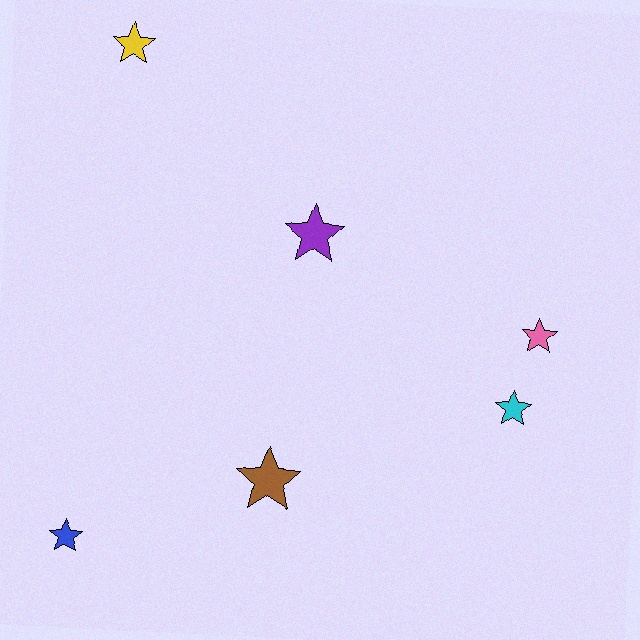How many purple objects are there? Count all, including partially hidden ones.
There is 1 purple object.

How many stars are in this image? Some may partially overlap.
There are 6 stars.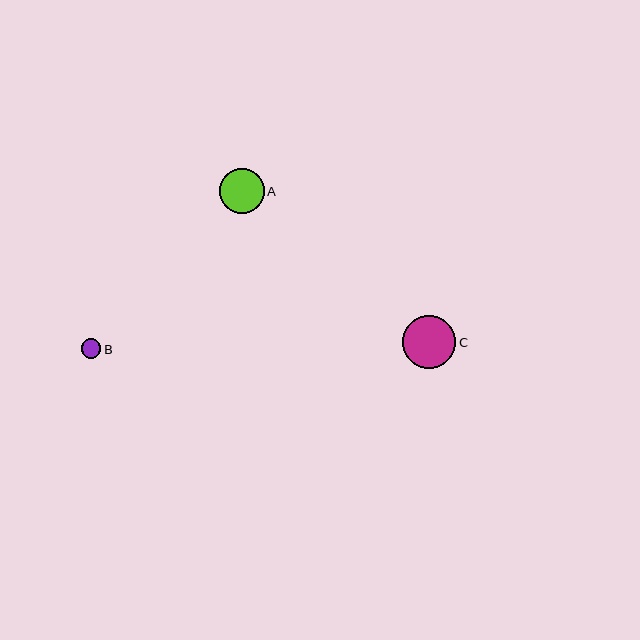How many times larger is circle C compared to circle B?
Circle C is approximately 2.7 times the size of circle B.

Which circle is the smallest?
Circle B is the smallest with a size of approximately 20 pixels.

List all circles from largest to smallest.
From largest to smallest: C, A, B.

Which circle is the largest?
Circle C is the largest with a size of approximately 53 pixels.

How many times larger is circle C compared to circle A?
Circle C is approximately 1.2 times the size of circle A.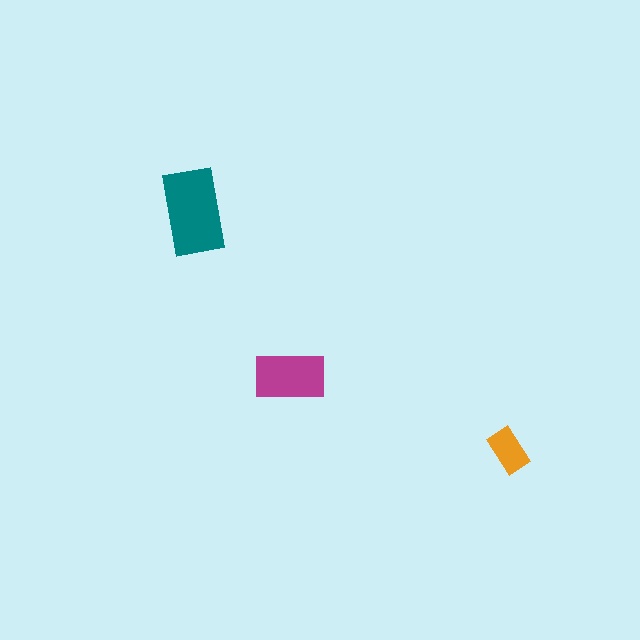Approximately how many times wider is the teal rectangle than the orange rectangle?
About 2 times wider.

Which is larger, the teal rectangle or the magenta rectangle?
The teal one.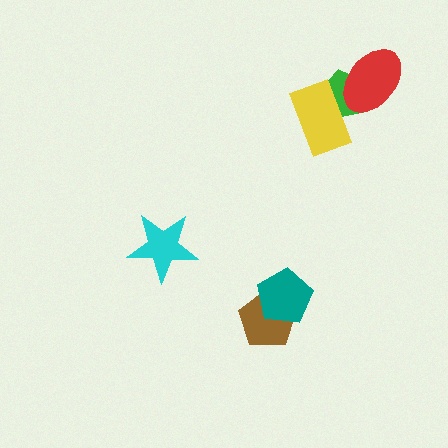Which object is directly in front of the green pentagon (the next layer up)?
The red ellipse is directly in front of the green pentagon.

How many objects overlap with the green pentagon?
2 objects overlap with the green pentagon.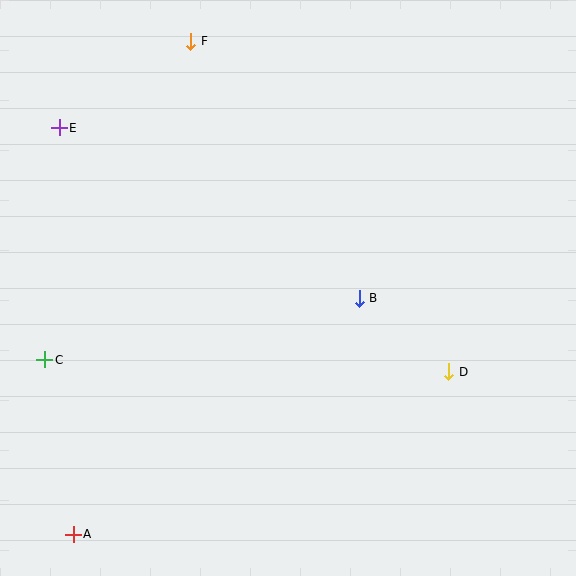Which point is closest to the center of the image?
Point B at (359, 298) is closest to the center.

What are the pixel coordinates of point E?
Point E is at (59, 128).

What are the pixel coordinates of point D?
Point D is at (449, 372).